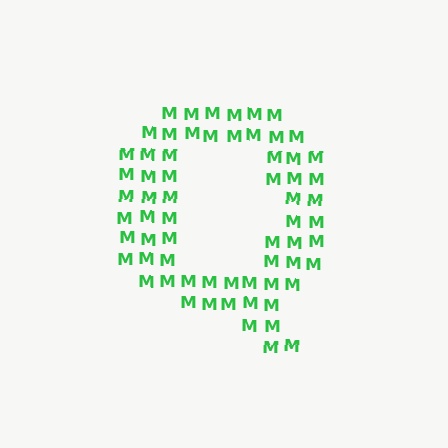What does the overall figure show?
The overall figure shows the letter Q.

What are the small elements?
The small elements are letter M's.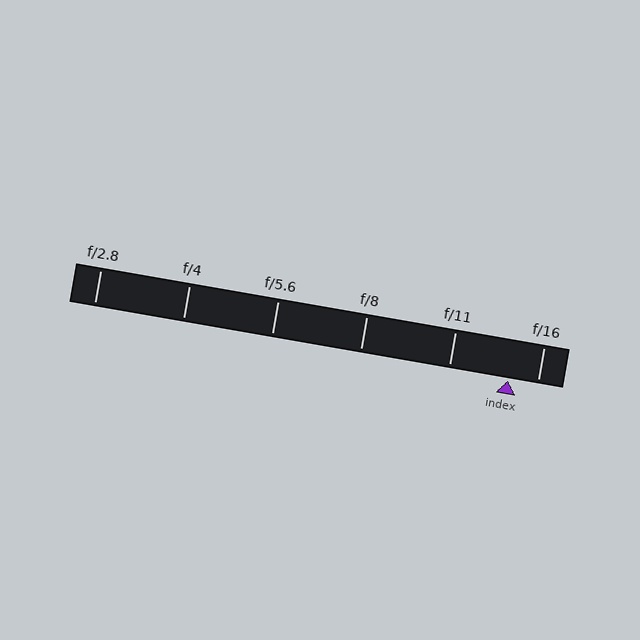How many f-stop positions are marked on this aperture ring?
There are 6 f-stop positions marked.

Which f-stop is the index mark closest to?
The index mark is closest to f/16.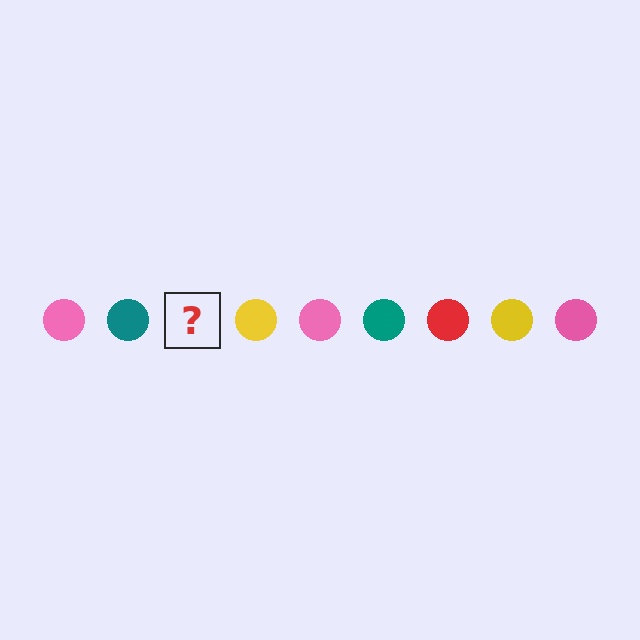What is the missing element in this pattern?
The missing element is a red circle.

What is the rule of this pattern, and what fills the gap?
The rule is that the pattern cycles through pink, teal, red, yellow circles. The gap should be filled with a red circle.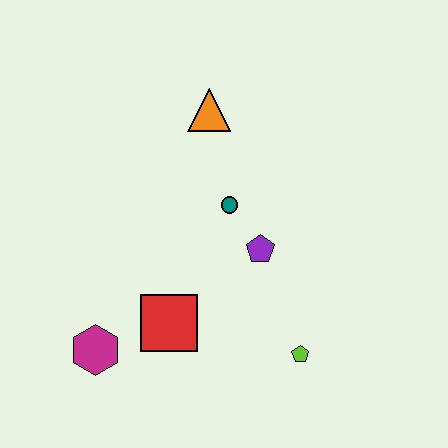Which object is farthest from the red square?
The orange triangle is farthest from the red square.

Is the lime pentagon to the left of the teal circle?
No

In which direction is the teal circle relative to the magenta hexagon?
The teal circle is above the magenta hexagon.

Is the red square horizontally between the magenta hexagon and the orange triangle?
Yes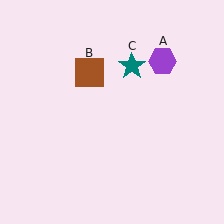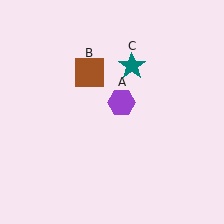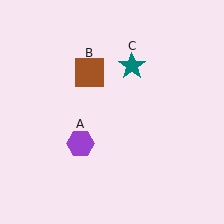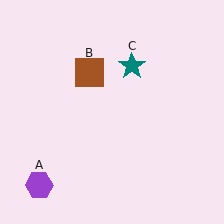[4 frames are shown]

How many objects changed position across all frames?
1 object changed position: purple hexagon (object A).